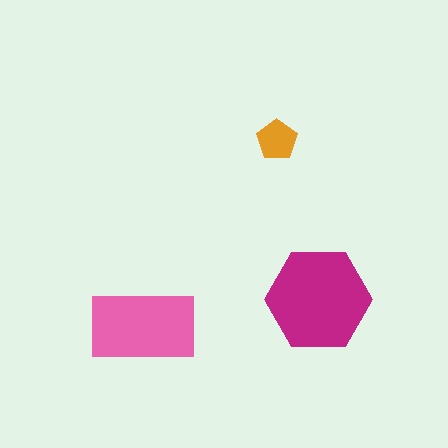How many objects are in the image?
There are 3 objects in the image.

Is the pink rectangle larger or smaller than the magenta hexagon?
Smaller.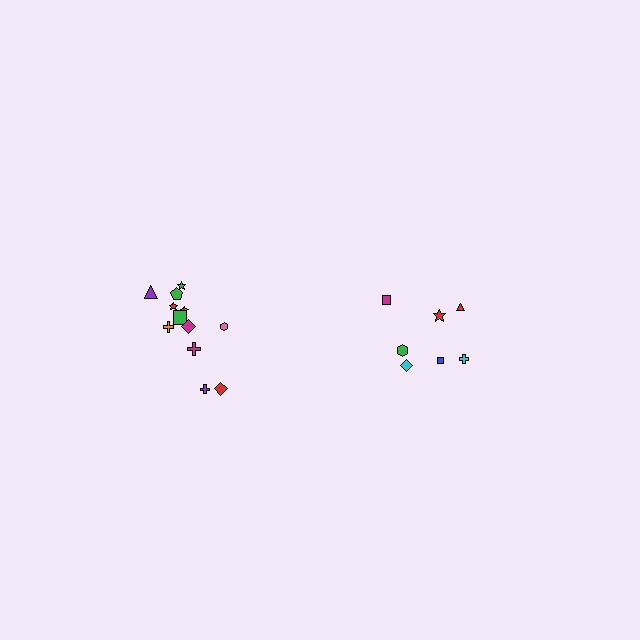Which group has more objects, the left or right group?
The left group.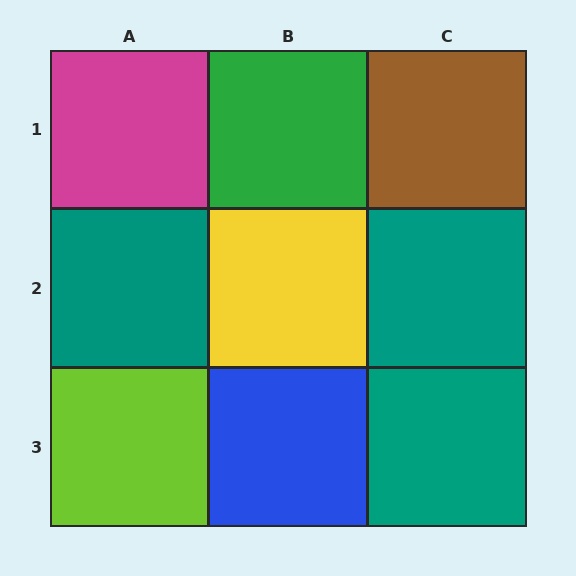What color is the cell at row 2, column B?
Yellow.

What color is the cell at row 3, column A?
Lime.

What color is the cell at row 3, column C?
Teal.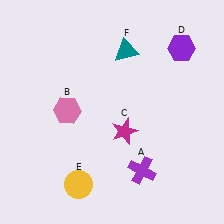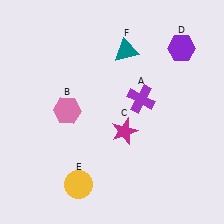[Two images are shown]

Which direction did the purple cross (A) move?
The purple cross (A) moved up.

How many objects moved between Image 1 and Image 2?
1 object moved between the two images.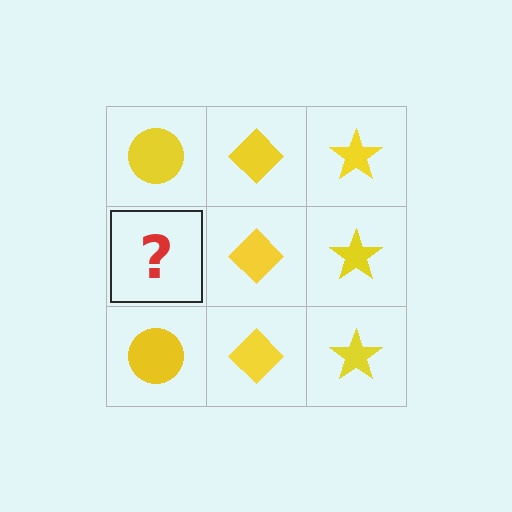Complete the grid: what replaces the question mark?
The question mark should be replaced with a yellow circle.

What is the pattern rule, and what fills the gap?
The rule is that each column has a consistent shape. The gap should be filled with a yellow circle.